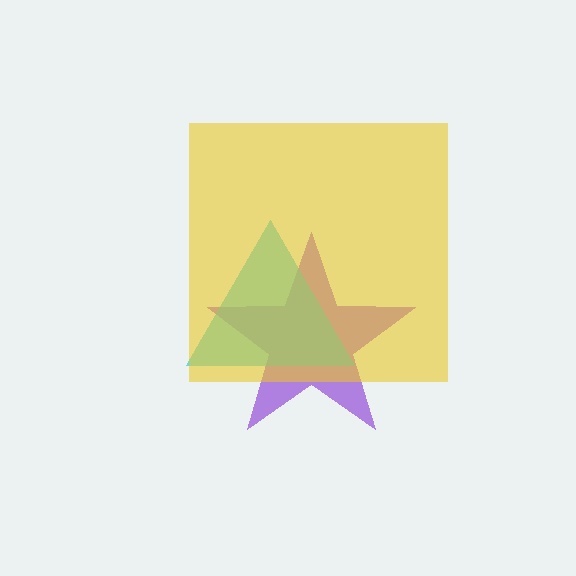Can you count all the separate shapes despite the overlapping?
Yes, there are 3 separate shapes.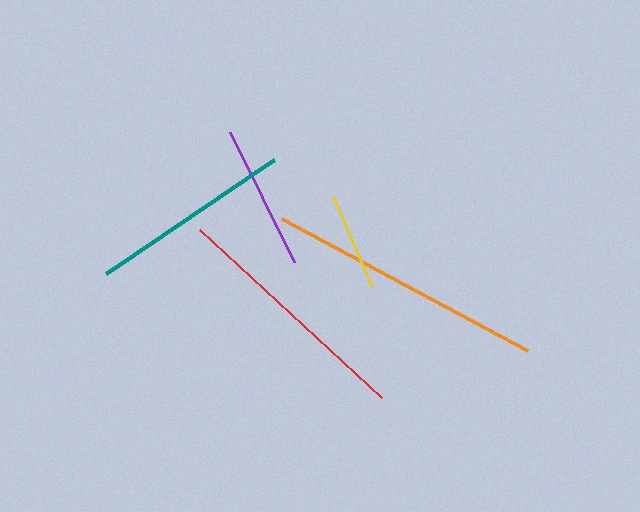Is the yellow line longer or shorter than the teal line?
The teal line is longer than the yellow line.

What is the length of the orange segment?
The orange segment is approximately 279 pixels long.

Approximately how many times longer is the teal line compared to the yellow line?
The teal line is approximately 2.1 times the length of the yellow line.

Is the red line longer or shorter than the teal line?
The red line is longer than the teal line.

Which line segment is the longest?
The orange line is the longest at approximately 279 pixels.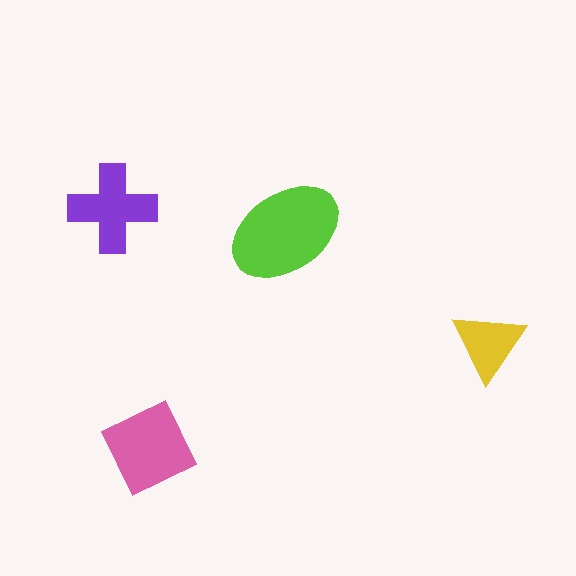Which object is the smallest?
The yellow triangle.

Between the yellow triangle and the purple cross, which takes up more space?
The purple cross.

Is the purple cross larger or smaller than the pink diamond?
Smaller.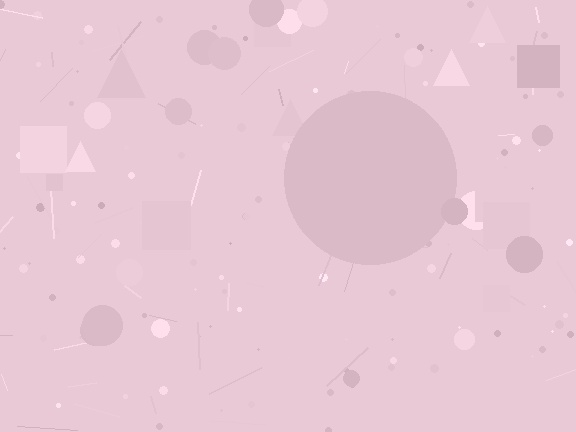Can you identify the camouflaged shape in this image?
The camouflaged shape is a circle.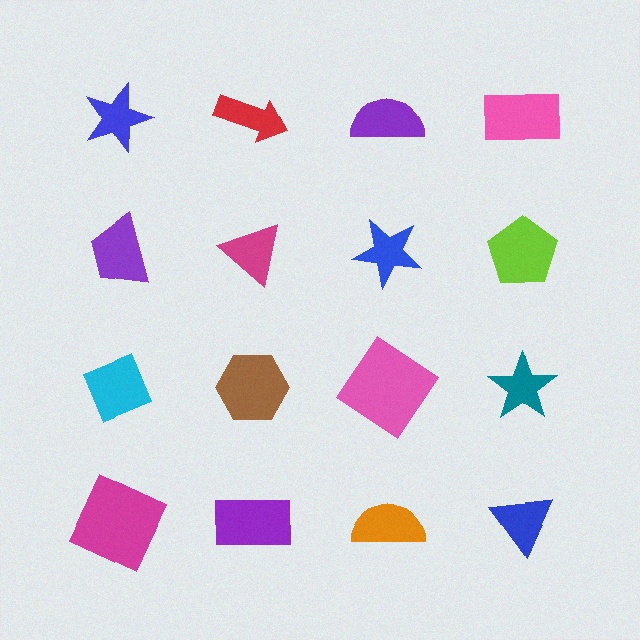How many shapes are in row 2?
4 shapes.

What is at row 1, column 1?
A blue star.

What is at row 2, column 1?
A purple trapezoid.